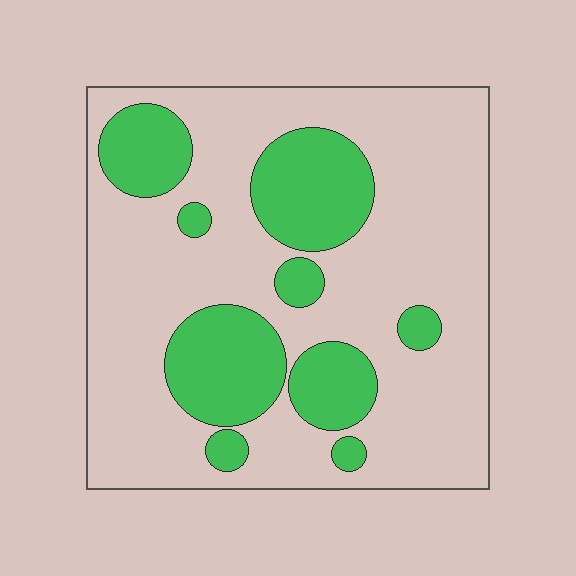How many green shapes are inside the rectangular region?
9.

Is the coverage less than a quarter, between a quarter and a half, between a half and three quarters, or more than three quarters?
Between a quarter and a half.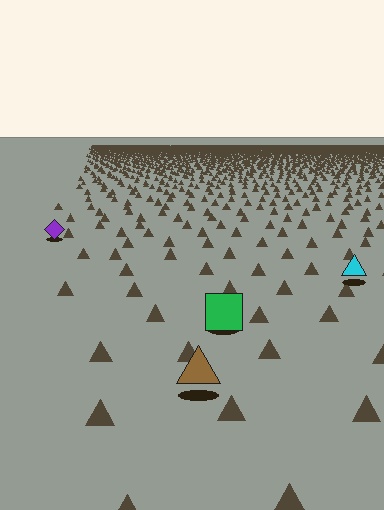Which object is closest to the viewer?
The brown triangle is closest. The texture marks near it are larger and more spread out.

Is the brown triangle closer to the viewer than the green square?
Yes. The brown triangle is closer — you can tell from the texture gradient: the ground texture is coarser near it.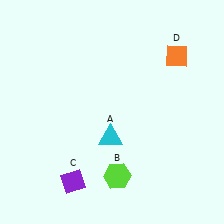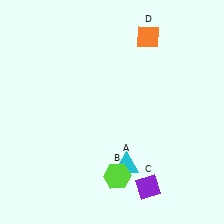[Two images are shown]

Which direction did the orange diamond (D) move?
The orange diamond (D) moved left.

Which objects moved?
The objects that moved are: the cyan triangle (A), the purple diamond (C), the orange diamond (D).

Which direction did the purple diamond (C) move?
The purple diamond (C) moved right.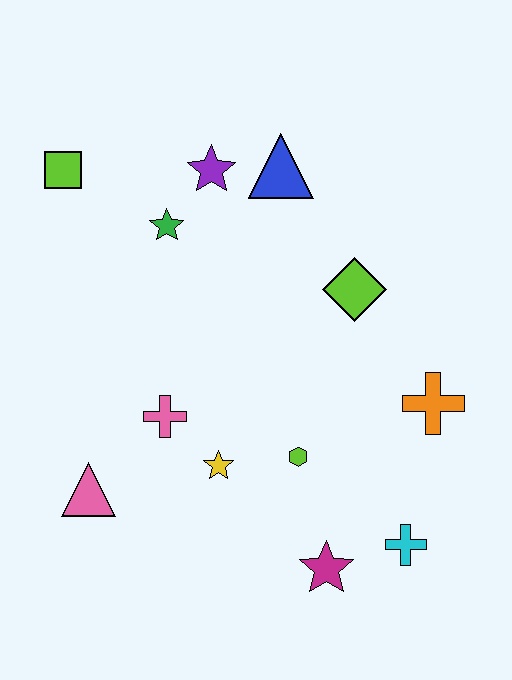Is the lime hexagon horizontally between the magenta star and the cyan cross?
No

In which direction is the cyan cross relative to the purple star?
The cyan cross is below the purple star.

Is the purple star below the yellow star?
No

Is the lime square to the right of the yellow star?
No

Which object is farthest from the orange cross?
The lime square is farthest from the orange cross.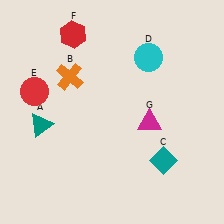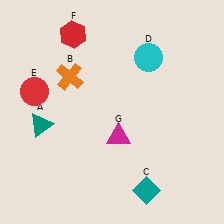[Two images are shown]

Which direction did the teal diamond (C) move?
The teal diamond (C) moved down.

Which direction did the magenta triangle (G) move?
The magenta triangle (G) moved left.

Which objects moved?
The objects that moved are: the teal diamond (C), the magenta triangle (G).